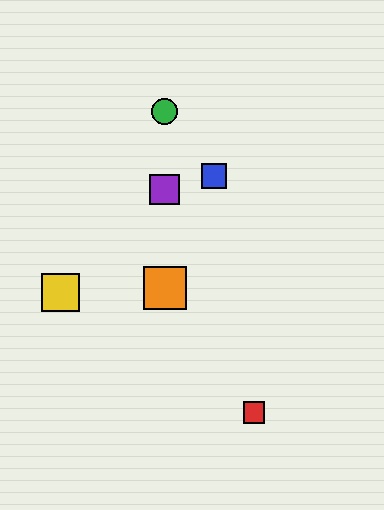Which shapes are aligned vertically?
The green circle, the purple square, the orange square are aligned vertically.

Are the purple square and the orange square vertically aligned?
Yes, both are at x≈165.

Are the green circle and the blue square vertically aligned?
No, the green circle is at x≈165 and the blue square is at x≈214.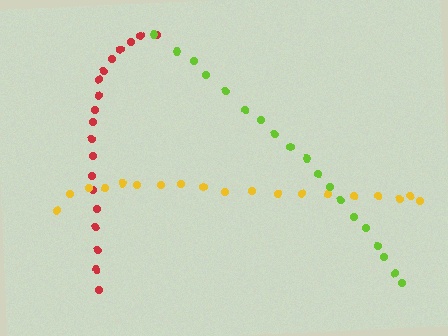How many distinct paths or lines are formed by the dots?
There are 3 distinct paths.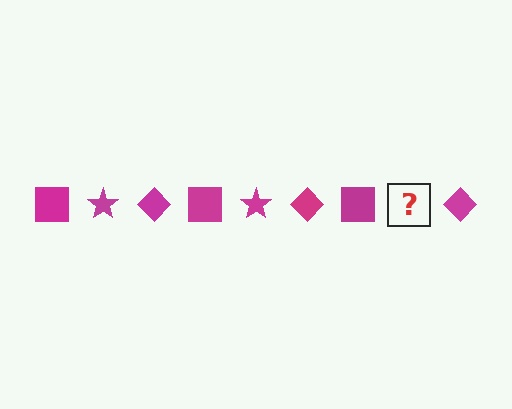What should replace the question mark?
The question mark should be replaced with a magenta star.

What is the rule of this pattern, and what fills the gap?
The rule is that the pattern cycles through square, star, diamond shapes in magenta. The gap should be filled with a magenta star.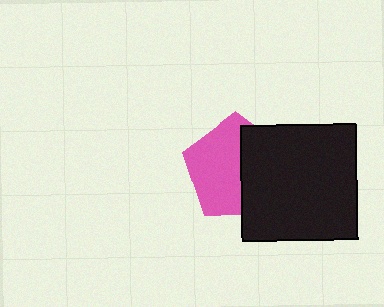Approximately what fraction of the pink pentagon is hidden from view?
Roughly 45% of the pink pentagon is hidden behind the black square.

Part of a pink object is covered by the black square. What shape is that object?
It is a pentagon.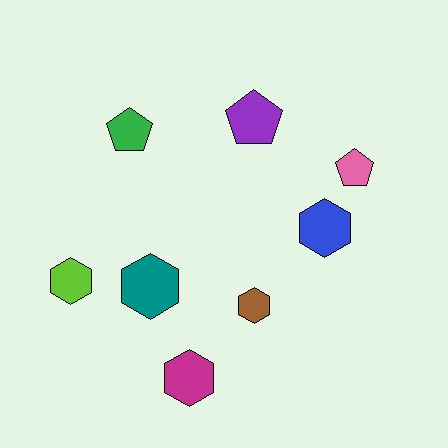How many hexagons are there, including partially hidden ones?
There are 5 hexagons.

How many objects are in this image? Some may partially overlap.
There are 8 objects.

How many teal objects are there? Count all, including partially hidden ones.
There is 1 teal object.